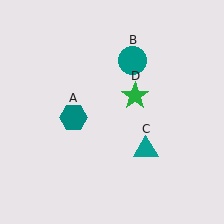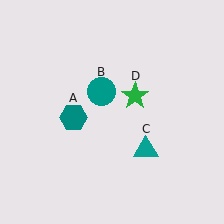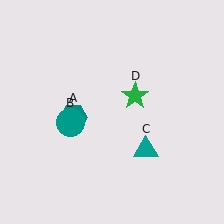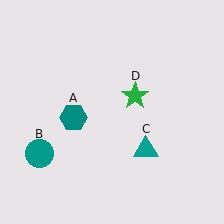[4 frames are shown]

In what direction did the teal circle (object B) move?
The teal circle (object B) moved down and to the left.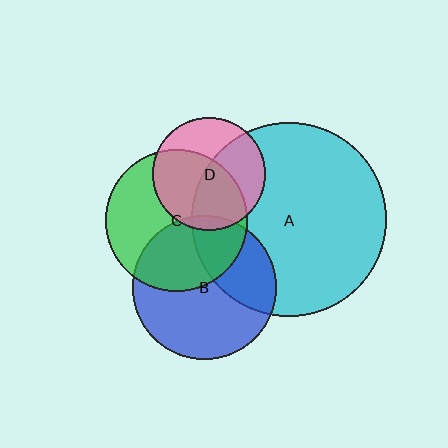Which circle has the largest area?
Circle A (cyan).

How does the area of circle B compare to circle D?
Approximately 1.6 times.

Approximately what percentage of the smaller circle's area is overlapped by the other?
Approximately 35%.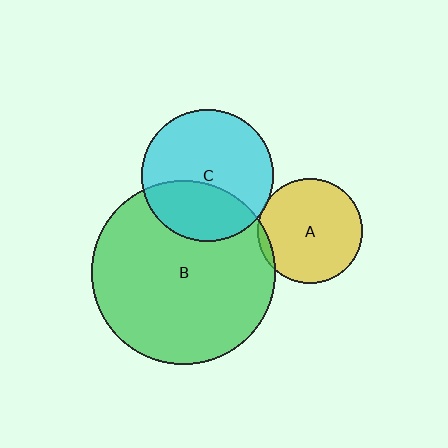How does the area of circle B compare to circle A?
Approximately 3.1 times.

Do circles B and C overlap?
Yes.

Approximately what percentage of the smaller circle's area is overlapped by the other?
Approximately 35%.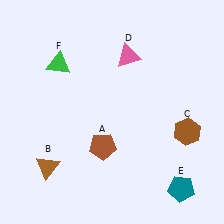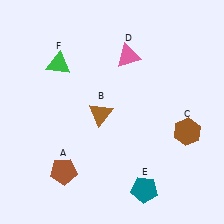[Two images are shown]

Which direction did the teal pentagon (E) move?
The teal pentagon (E) moved left.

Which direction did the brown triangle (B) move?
The brown triangle (B) moved up.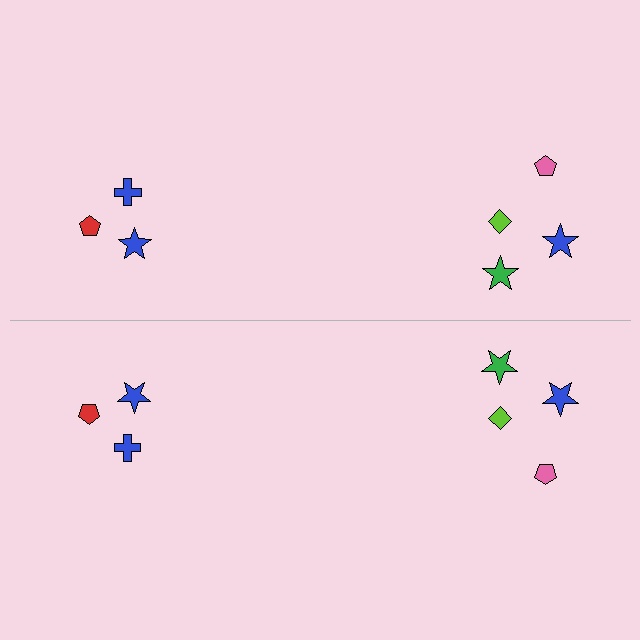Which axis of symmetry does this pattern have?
The pattern has a horizontal axis of symmetry running through the center of the image.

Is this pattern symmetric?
Yes, this pattern has bilateral (reflection) symmetry.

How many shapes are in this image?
There are 14 shapes in this image.